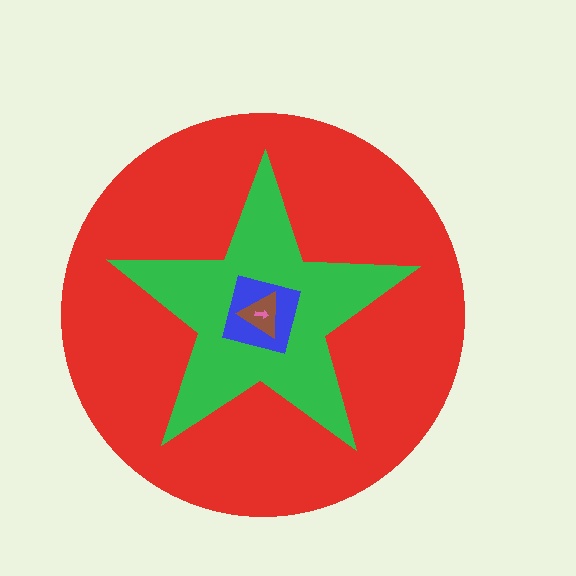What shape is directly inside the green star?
The blue square.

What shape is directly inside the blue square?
The brown triangle.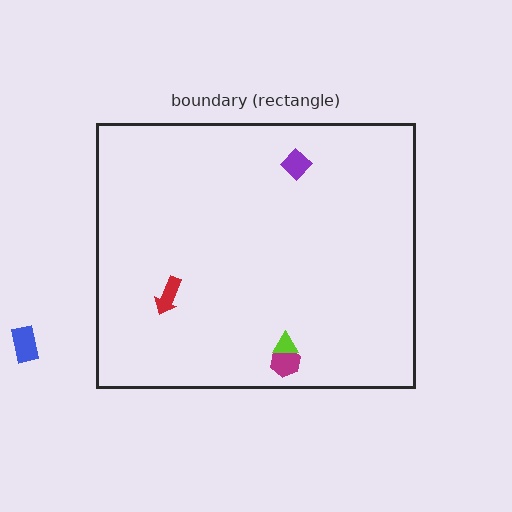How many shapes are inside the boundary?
4 inside, 1 outside.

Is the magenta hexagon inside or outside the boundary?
Inside.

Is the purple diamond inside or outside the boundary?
Inside.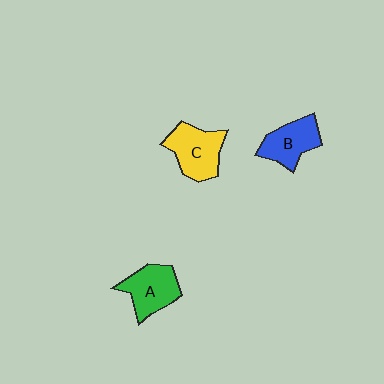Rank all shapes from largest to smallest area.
From largest to smallest: C (yellow), A (green), B (blue).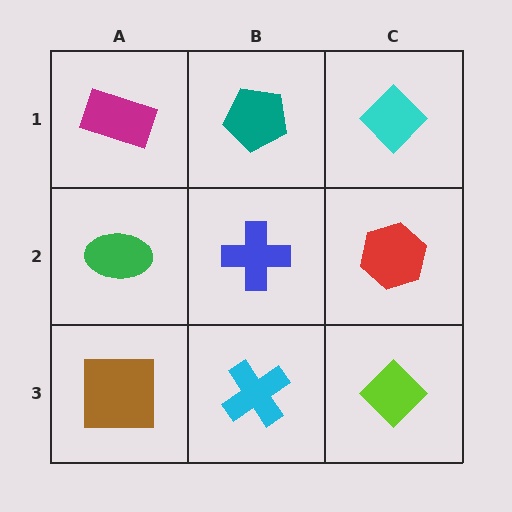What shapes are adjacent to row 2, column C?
A cyan diamond (row 1, column C), a lime diamond (row 3, column C), a blue cross (row 2, column B).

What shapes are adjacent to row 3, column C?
A red hexagon (row 2, column C), a cyan cross (row 3, column B).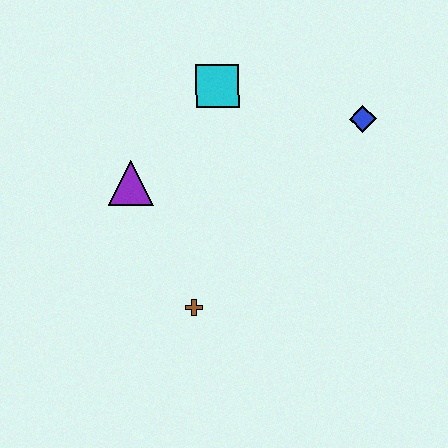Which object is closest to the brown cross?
The purple triangle is closest to the brown cross.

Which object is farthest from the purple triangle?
The blue diamond is farthest from the purple triangle.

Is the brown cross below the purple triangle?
Yes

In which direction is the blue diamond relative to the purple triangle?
The blue diamond is to the right of the purple triangle.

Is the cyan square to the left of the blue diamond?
Yes